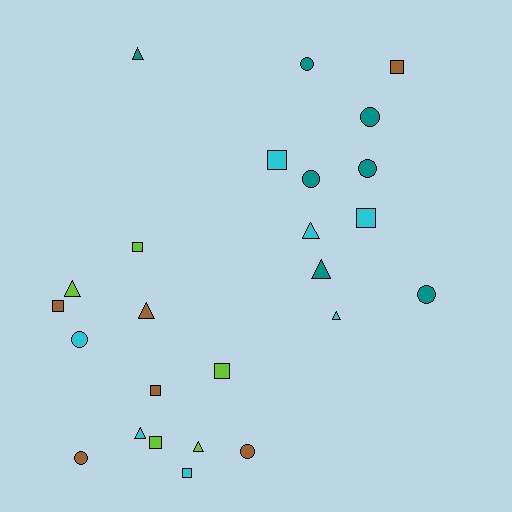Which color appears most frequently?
Teal, with 7 objects.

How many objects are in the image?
There are 25 objects.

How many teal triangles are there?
There are 2 teal triangles.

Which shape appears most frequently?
Square, with 9 objects.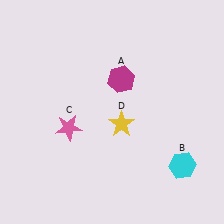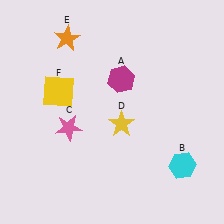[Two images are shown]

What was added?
An orange star (E), a yellow square (F) were added in Image 2.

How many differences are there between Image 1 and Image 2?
There are 2 differences between the two images.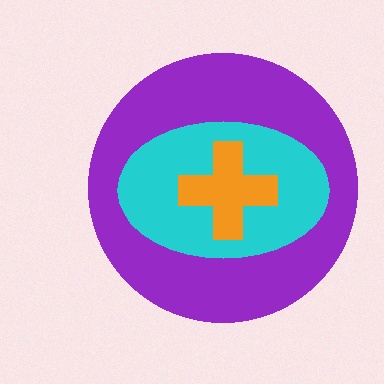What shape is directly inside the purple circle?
The cyan ellipse.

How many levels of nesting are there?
3.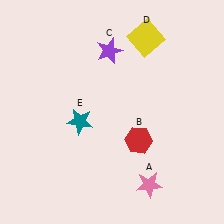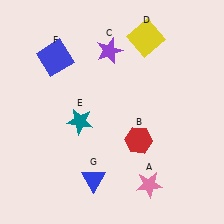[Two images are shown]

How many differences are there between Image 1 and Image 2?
There are 2 differences between the two images.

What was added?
A blue square (F), a blue triangle (G) were added in Image 2.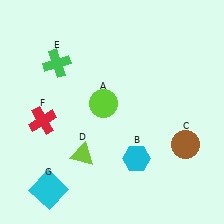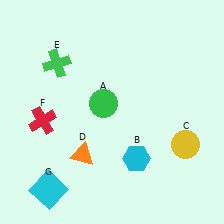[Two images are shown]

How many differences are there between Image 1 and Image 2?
There are 3 differences between the two images.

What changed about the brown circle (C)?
In Image 1, C is brown. In Image 2, it changed to yellow.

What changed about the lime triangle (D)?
In Image 1, D is lime. In Image 2, it changed to orange.